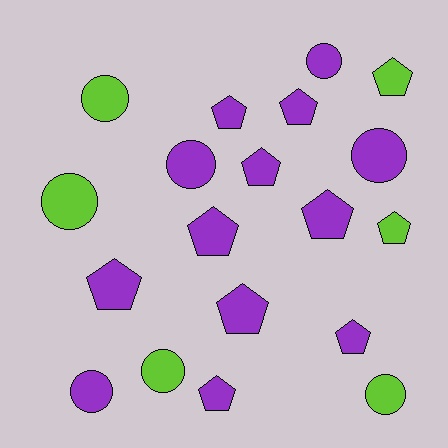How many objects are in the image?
There are 19 objects.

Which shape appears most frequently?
Pentagon, with 11 objects.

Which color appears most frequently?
Purple, with 13 objects.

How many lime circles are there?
There are 4 lime circles.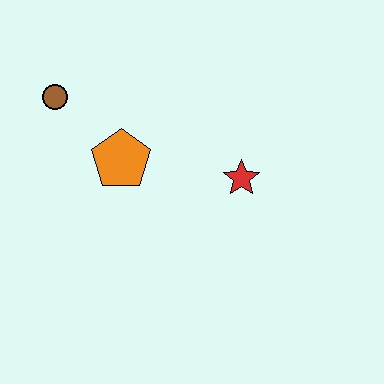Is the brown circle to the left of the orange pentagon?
Yes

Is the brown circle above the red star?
Yes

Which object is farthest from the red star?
The brown circle is farthest from the red star.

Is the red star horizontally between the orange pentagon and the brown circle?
No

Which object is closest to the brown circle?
The orange pentagon is closest to the brown circle.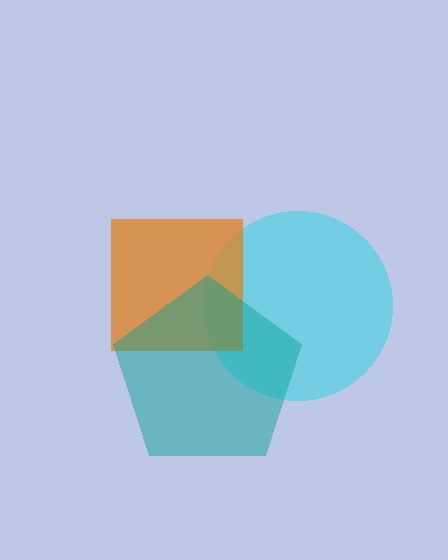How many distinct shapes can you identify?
There are 3 distinct shapes: a cyan circle, an orange square, a teal pentagon.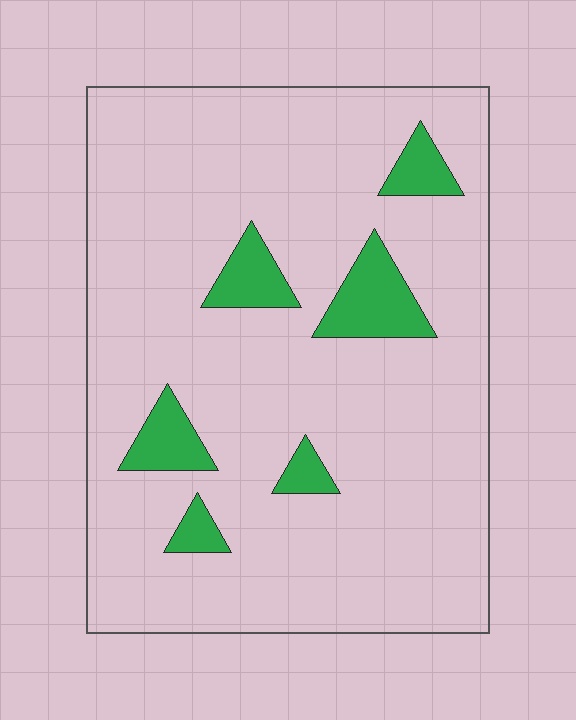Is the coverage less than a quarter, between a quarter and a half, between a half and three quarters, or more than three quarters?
Less than a quarter.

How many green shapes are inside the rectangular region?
6.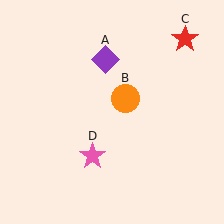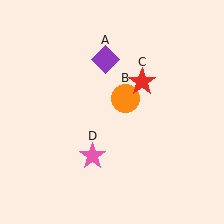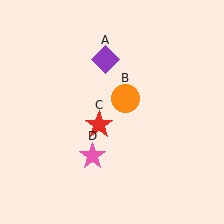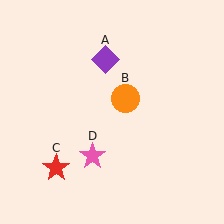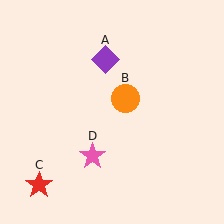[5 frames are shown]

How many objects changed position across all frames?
1 object changed position: red star (object C).